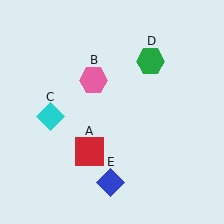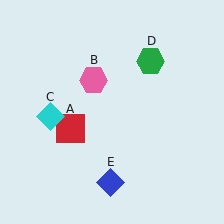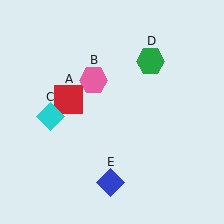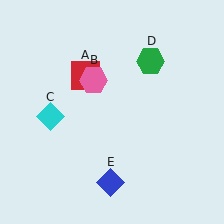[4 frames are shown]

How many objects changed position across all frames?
1 object changed position: red square (object A).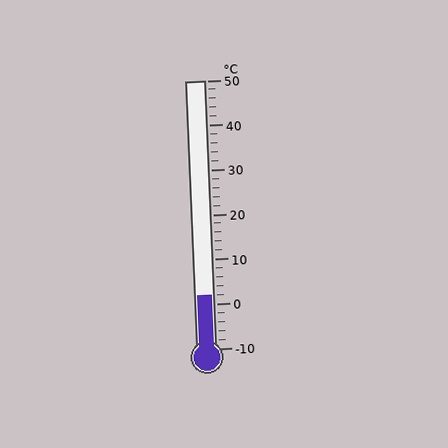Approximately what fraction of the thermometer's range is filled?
The thermometer is filled to approximately 20% of its range.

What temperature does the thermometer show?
The thermometer shows approximately 2°C.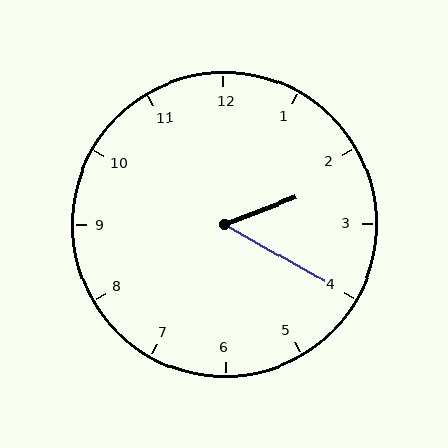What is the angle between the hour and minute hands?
Approximately 50 degrees.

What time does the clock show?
2:20.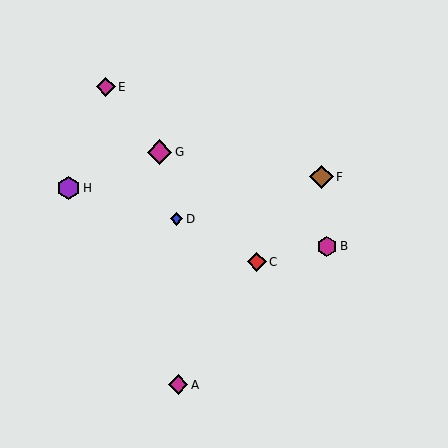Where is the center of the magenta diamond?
The center of the magenta diamond is at (178, 385).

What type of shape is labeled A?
Shape A is a magenta diamond.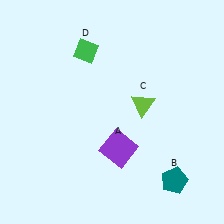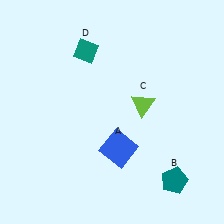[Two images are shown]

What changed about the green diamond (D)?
In Image 1, D is green. In Image 2, it changed to teal.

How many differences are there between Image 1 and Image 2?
There are 2 differences between the two images.